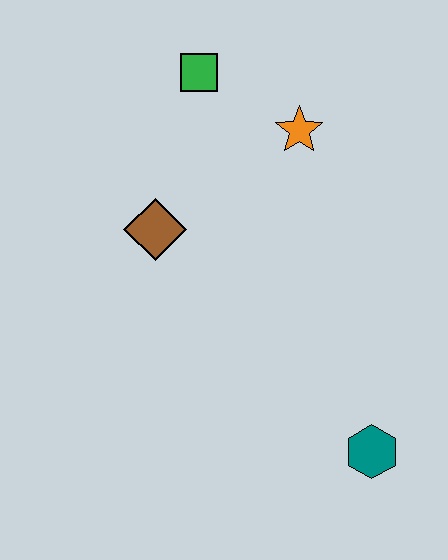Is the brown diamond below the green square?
Yes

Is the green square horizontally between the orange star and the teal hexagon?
No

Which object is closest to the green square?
The orange star is closest to the green square.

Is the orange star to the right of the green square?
Yes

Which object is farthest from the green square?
The teal hexagon is farthest from the green square.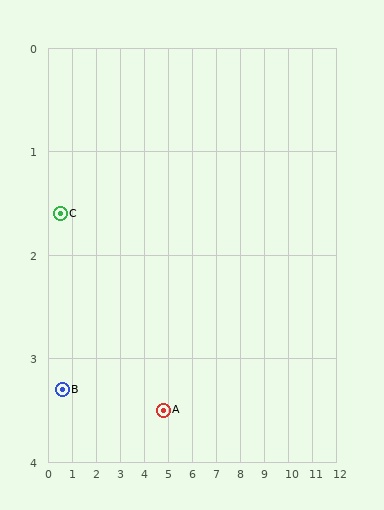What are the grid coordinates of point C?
Point C is at approximately (0.5, 1.6).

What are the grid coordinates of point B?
Point B is at approximately (0.6, 3.3).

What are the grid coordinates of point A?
Point A is at approximately (4.8, 3.5).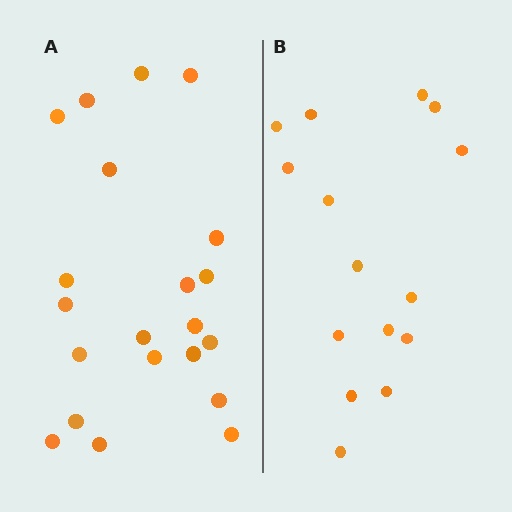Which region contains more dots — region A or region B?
Region A (the left region) has more dots.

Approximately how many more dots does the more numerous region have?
Region A has about 6 more dots than region B.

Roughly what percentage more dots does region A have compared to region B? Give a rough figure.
About 40% more.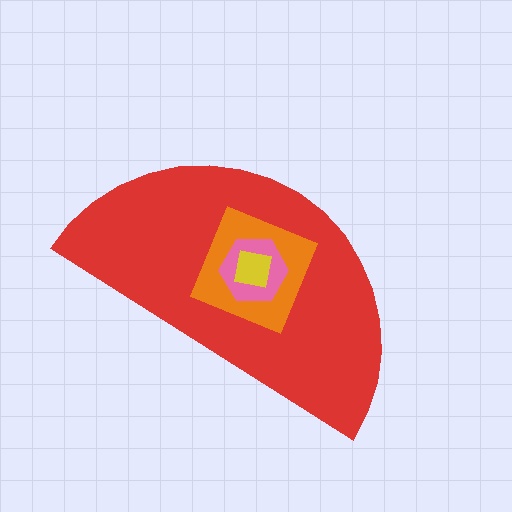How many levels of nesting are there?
4.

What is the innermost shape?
The yellow square.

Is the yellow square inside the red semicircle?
Yes.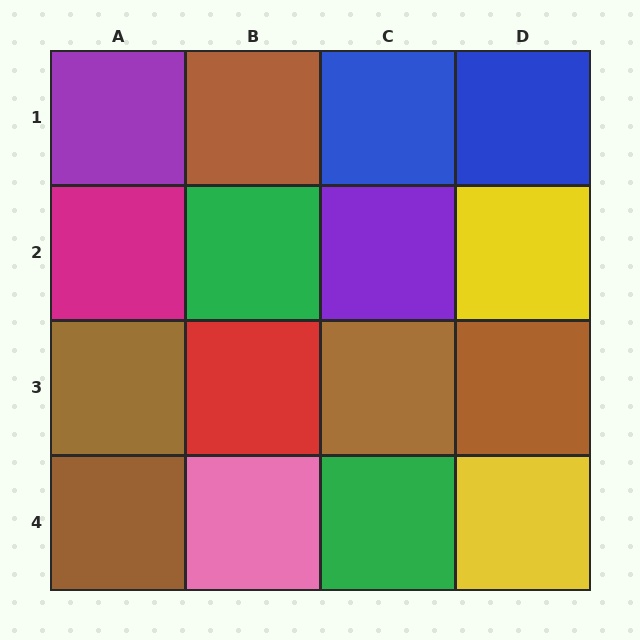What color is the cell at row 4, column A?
Brown.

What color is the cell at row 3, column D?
Brown.